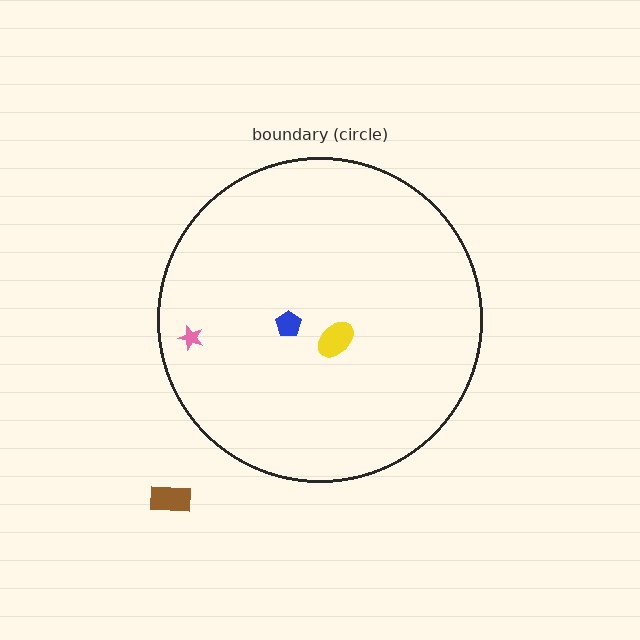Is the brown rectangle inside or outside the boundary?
Outside.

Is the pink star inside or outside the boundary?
Inside.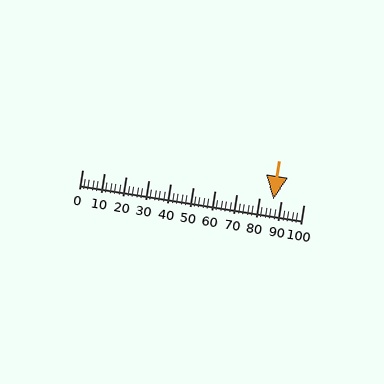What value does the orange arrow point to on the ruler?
The orange arrow points to approximately 86.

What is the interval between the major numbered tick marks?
The major tick marks are spaced 10 units apart.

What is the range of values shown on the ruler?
The ruler shows values from 0 to 100.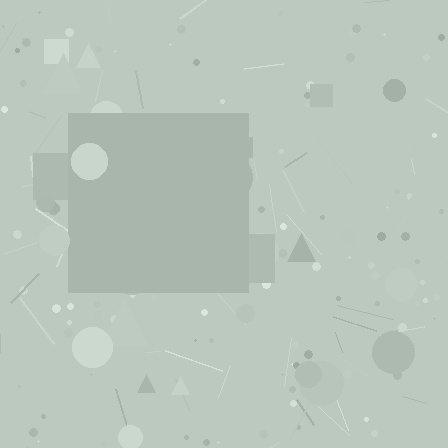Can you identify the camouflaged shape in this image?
The camouflaged shape is a square.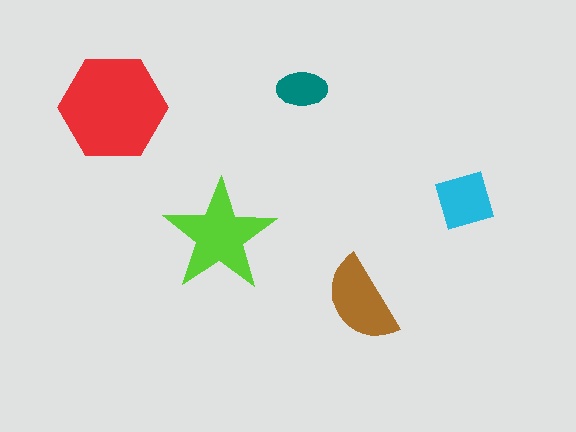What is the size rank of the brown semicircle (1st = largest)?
3rd.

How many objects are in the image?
There are 5 objects in the image.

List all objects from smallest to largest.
The teal ellipse, the cyan square, the brown semicircle, the lime star, the red hexagon.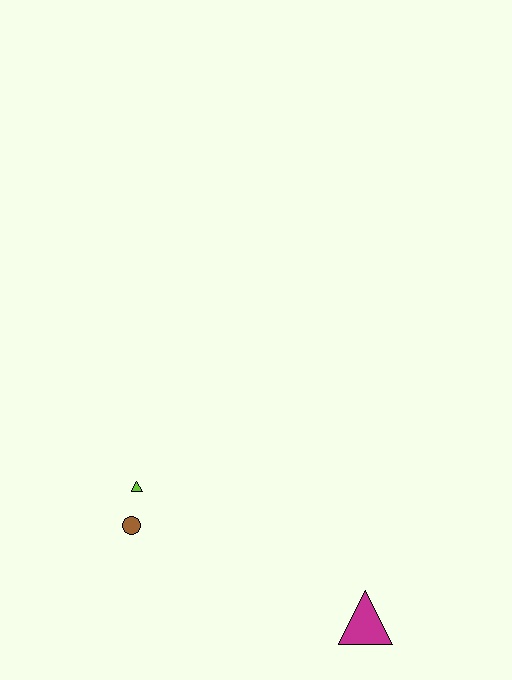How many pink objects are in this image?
There are no pink objects.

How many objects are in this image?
There are 3 objects.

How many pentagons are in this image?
There are no pentagons.